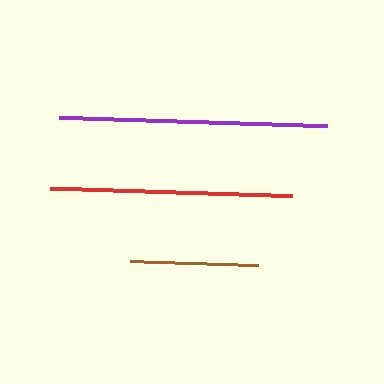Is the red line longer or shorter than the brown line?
The red line is longer than the brown line.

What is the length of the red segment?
The red segment is approximately 242 pixels long.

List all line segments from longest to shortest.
From longest to shortest: purple, red, brown.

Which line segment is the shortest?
The brown line is the shortest at approximately 129 pixels.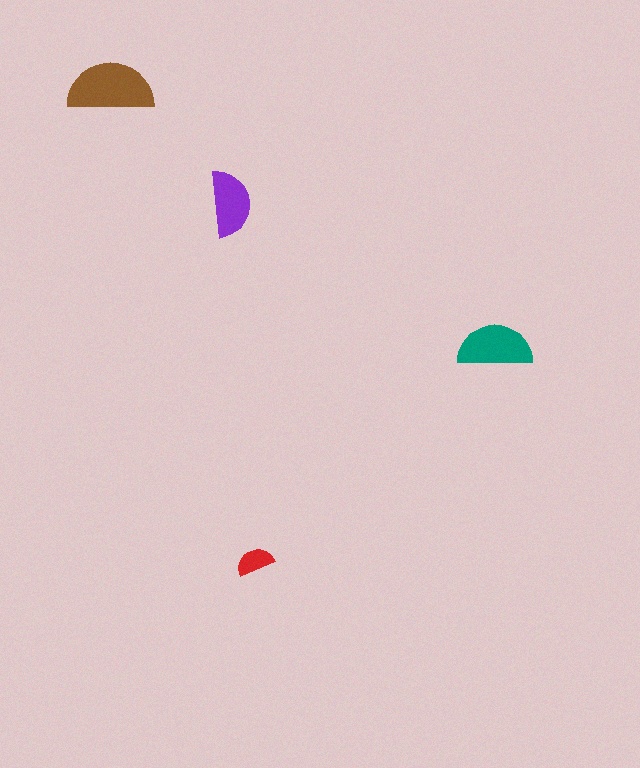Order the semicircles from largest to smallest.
the brown one, the teal one, the purple one, the red one.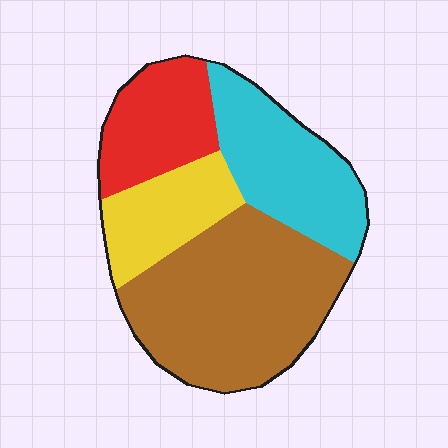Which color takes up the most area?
Brown, at roughly 40%.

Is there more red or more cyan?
Cyan.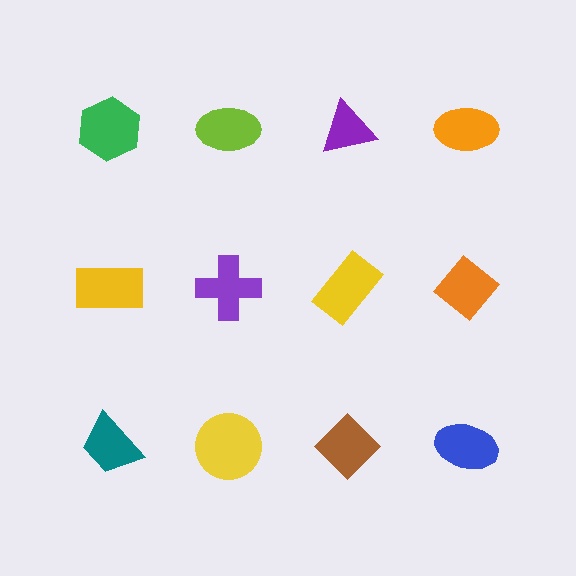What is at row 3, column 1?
A teal trapezoid.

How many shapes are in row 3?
4 shapes.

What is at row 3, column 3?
A brown diamond.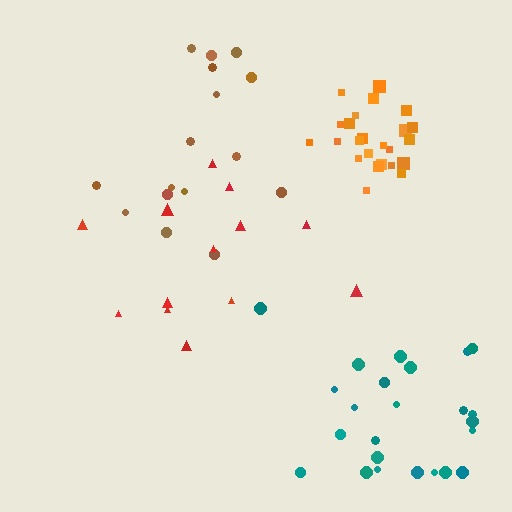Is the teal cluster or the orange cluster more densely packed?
Orange.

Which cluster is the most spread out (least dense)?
Red.